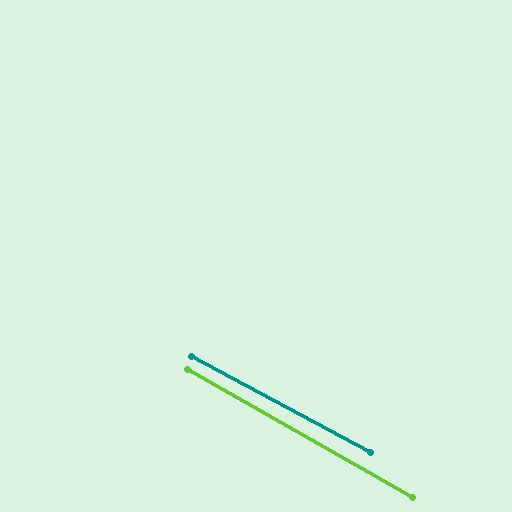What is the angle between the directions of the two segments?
Approximately 2 degrees.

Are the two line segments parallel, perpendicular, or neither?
Parallel — their directions differ by only 1.6°.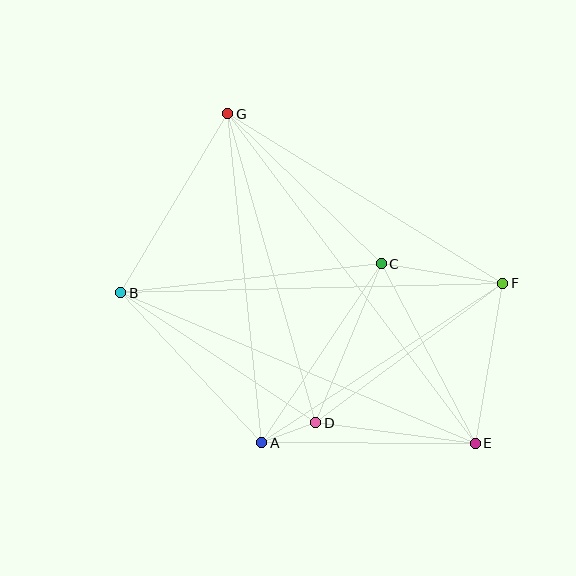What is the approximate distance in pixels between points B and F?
The distance between B and F is approximately 382 pixels.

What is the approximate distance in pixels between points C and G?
The distance between C and G is approximately 215 pixels.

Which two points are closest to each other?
Points A and D are closest to each other.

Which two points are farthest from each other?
Points E and G are farthest from each other.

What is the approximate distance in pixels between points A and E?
The distance between A and E is approximately 213 pixels.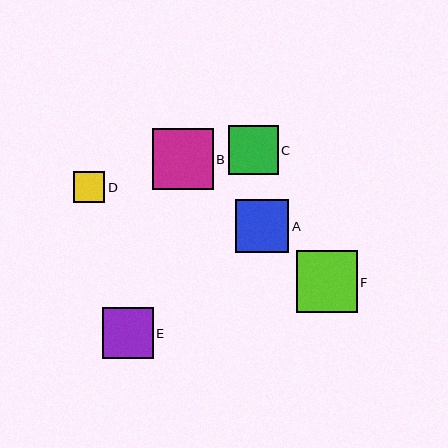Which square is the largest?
Square F is the largest with a size of approximately 61 pixels.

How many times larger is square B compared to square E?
Square B is approximately 1.2 times the size of square E.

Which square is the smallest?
Square D is the smallest with a size of approximately 31 pixels.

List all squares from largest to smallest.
From largest to smallest: F, B, A, E, C, D.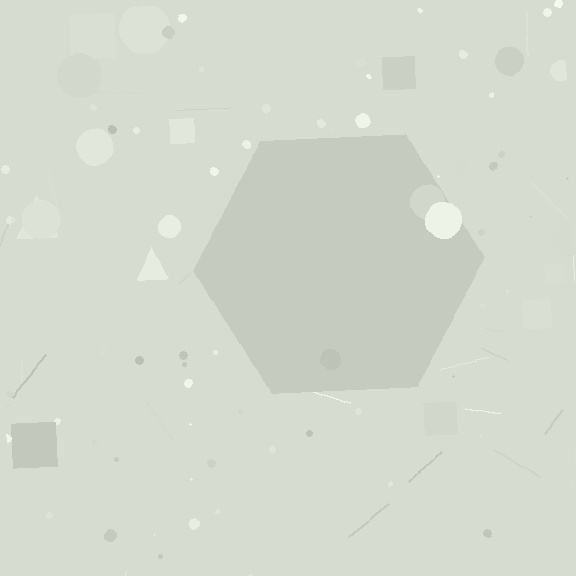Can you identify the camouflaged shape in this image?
The camouflaged shape is a hexagon.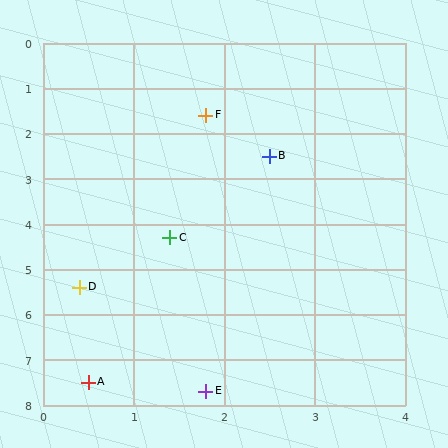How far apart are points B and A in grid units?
Points B and A are about 5.4 grid units apart.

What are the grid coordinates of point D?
Point D is at approximately (0.4, 5.4).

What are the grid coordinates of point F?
Point F is at approximately (1.8, 1.6).